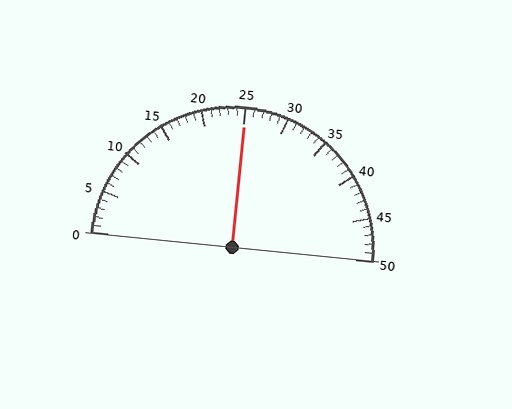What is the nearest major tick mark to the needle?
The nearest major tick mark is 25.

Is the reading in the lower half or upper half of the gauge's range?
The reading is in the upper half of the range (0 to 50).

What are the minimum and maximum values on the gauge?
The gauge ranges from 0 to 50.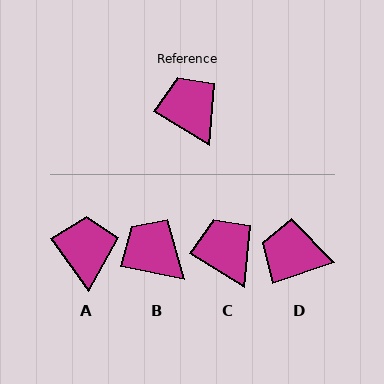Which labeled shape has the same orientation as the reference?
C.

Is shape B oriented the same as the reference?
No, it is off by about 20 degrees.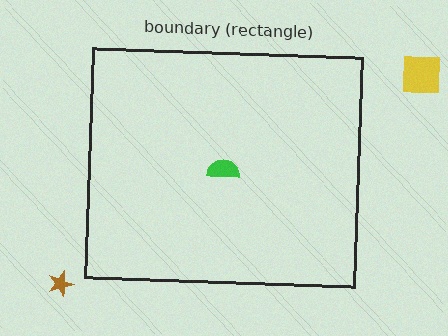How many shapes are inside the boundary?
1 inside, 2 outside.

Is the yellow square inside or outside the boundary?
Outside.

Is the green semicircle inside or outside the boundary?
Inside.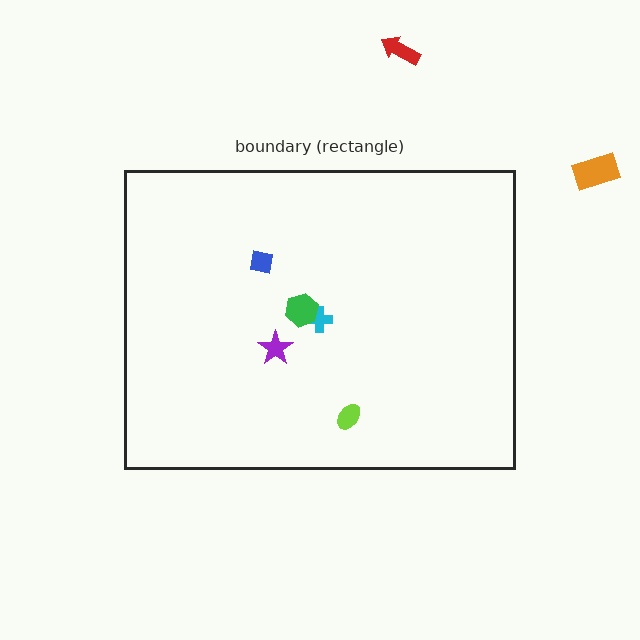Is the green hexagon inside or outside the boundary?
Inside.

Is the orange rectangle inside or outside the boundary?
Outside.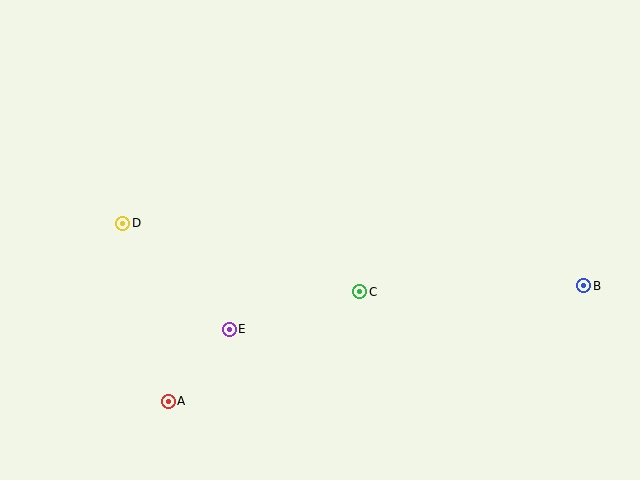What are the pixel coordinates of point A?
Point A is at (168, 401).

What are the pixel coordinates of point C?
Point C is at (360, 292).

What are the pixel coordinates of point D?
Point D is at (123, 223).